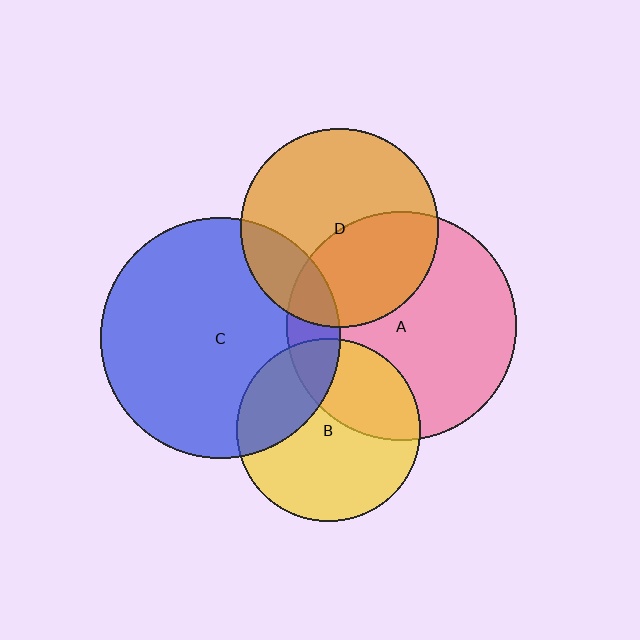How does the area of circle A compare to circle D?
Approximately 1.3 times.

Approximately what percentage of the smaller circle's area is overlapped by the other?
Approximately 35%.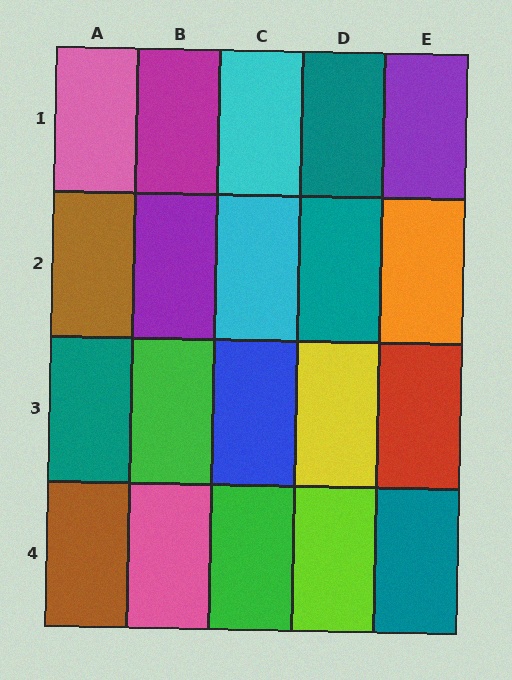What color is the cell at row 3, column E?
Red.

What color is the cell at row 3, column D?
Yellow.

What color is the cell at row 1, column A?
Pink.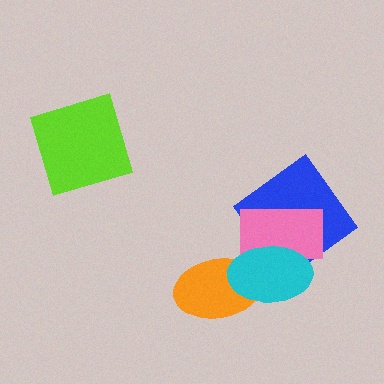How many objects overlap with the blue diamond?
2 objects overlap with the blue diamond.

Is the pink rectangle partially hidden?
Yes, it is partially covered by another shape.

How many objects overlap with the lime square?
0 objects overlap with the lime square.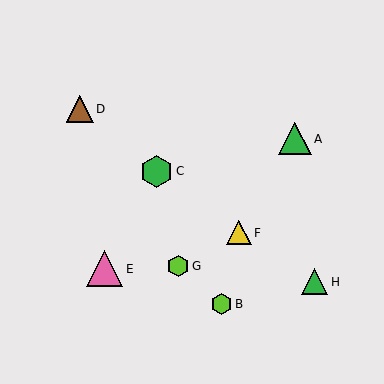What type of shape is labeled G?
Shape G is a lime hexagon.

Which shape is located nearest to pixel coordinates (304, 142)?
The green triangle (labeled A) at (295, 139) is nearest to that location.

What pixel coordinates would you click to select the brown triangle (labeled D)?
Click at (80, 109) to select the brown triangle D.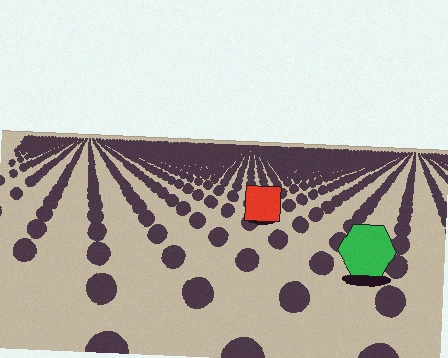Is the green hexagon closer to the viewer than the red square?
Yes. The green hexagon is closer — you can tell from the texture gradient: the ground texture is coarser near it.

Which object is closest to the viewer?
The green hexagon is closest. The texture marks near it are larger and more spread out.